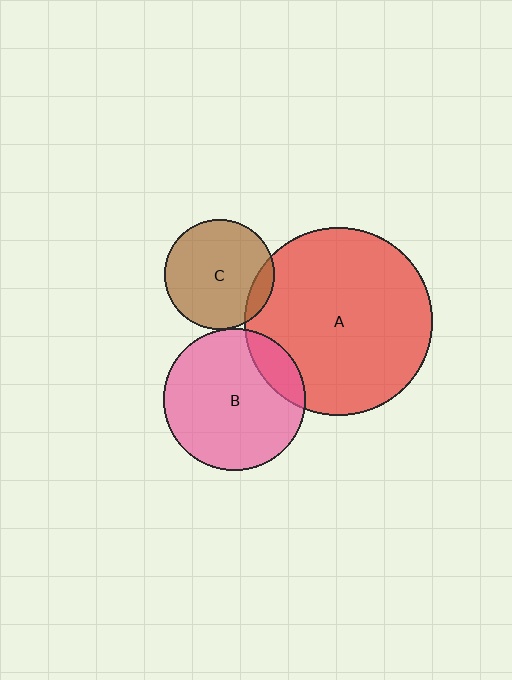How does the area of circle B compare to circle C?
Approximately 1.7 times.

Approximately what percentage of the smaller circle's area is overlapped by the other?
Approximately 15%.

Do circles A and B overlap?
Yes.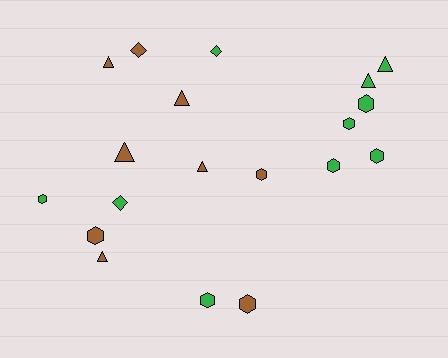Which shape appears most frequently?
Hexagon, with 9 objects.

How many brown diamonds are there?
There is 1 brown diamond.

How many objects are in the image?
There are 19 objects.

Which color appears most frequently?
Green, with 10 objects.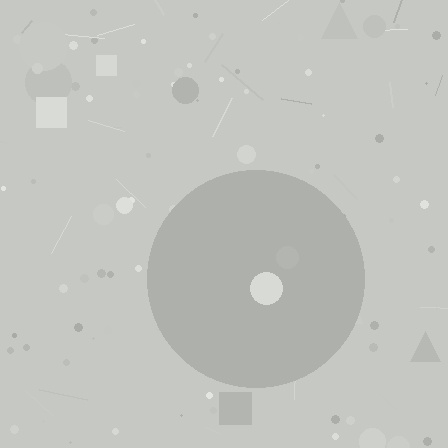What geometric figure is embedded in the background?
A circle is embedded in the background.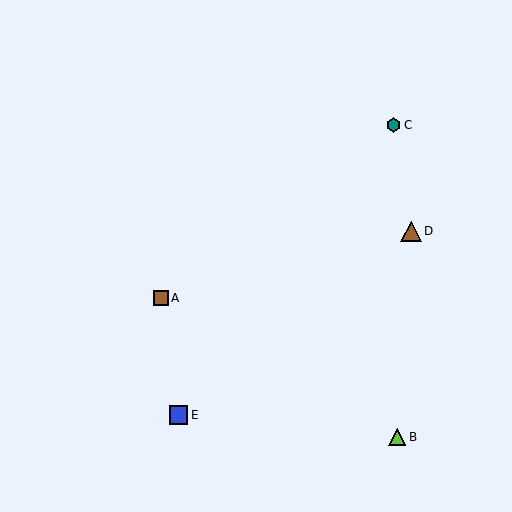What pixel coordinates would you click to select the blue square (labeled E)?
Click at (178, 415) to select the blue square E.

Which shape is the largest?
The brown triangle (labeled D) is the largest.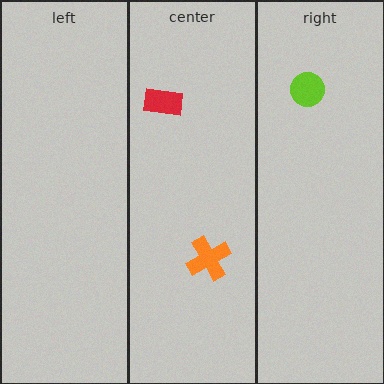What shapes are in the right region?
The lime circle.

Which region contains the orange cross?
The center region.